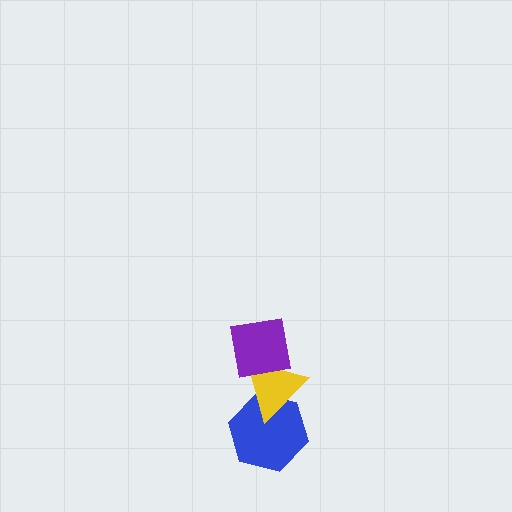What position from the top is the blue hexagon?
The blue hexagon is 3rd from the top.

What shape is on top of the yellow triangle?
The purple square is on top of the yellow triangle.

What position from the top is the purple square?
The purple square is 1st from the top.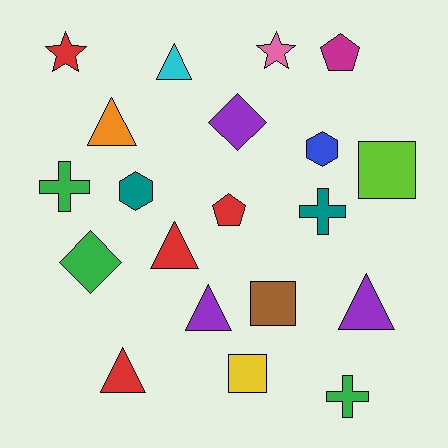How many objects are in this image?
There are 20 objects.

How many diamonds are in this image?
There are 2 diamonds.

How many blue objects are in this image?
There is 1 blue object.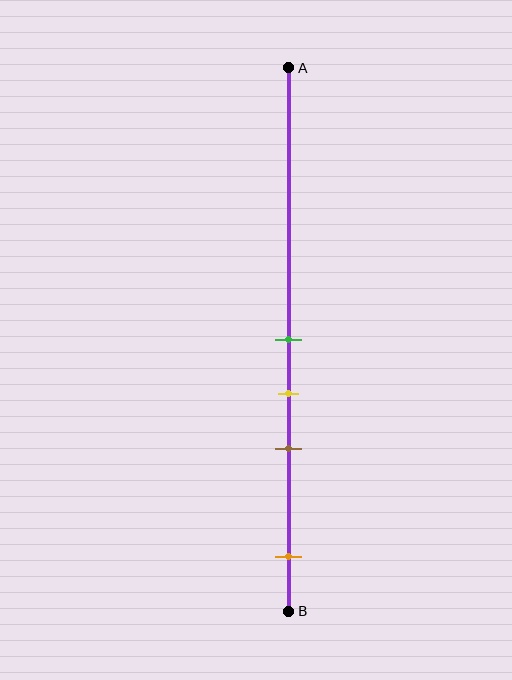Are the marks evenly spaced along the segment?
No, the marks are not evenly spaced.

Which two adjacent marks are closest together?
The green and yellow marks are the closest adjacent pair.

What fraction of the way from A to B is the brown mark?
The brown mark is approximately 70% (0.7) of the way from A to B.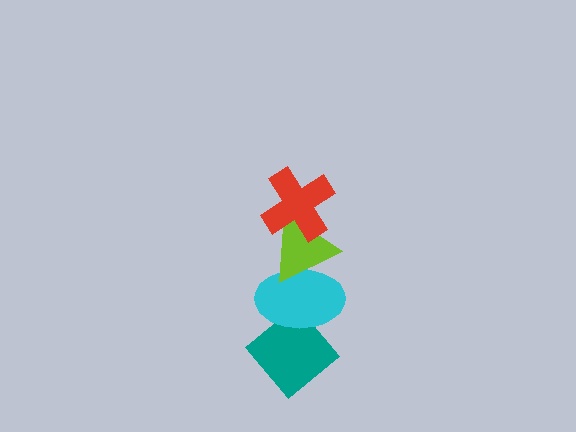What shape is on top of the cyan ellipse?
The lime triangle is on top of the cyan ellipse.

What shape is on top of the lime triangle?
The red cross is on top of the lime triangle.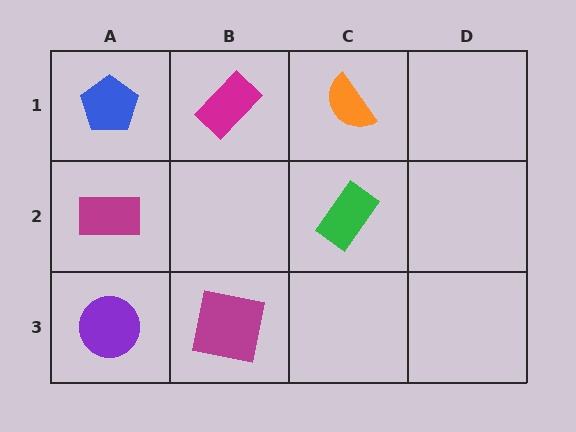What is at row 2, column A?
A magenta rectangle.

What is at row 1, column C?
An orange semicircle.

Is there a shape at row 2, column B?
No, that cell is empty.